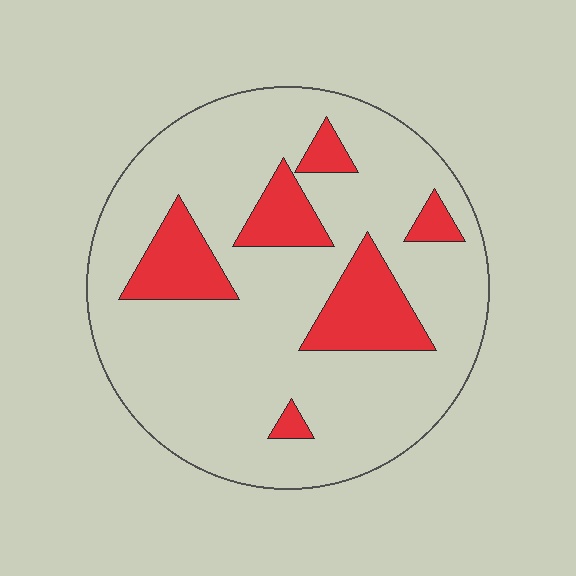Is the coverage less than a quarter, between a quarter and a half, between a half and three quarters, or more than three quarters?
Less than a quarter.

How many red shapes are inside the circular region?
6.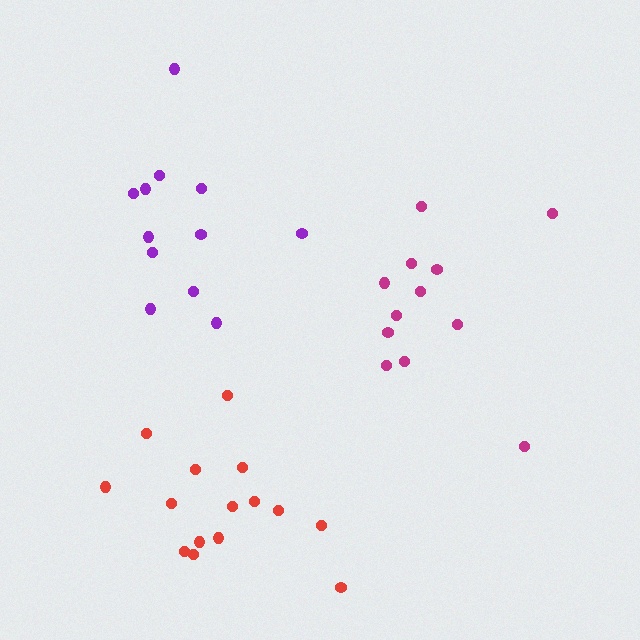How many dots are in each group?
Group 1: 12 dots, Group 2: 12 dots, Group 3: 15 dots (39 total).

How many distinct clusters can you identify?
There are 3 distinct clusters.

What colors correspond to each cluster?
The clusters are colored: purple, magenta, red.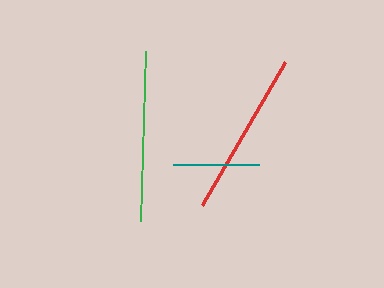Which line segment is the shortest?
The teal line is the shortest at approximately 86 pixels.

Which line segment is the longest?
The green line is the longest at approximately 171 pixels.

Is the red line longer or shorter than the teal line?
The red line is longer than the teal line.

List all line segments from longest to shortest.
From longest to shortest: green, red, teal.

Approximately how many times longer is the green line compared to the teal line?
The green line is approximately 2.0 times the length of the teal line.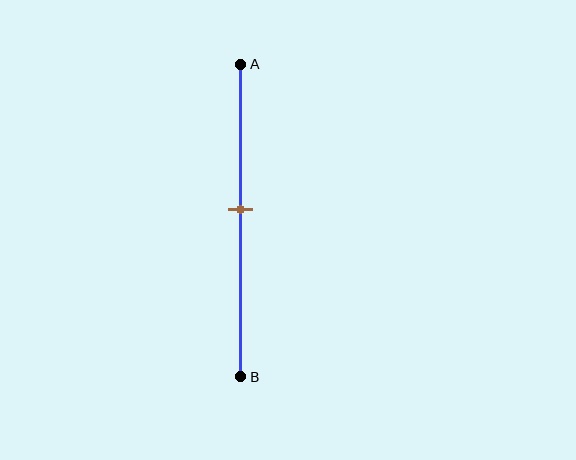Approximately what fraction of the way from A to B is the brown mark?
The brown mark is approximately 45% of the way from A to B.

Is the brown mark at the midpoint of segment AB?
No, the mark is at about 45% from A, not at the 50% midpoint.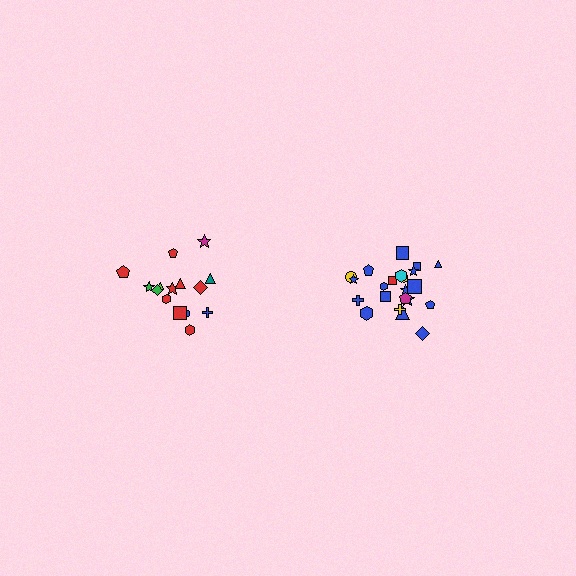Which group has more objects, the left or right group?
The right group.